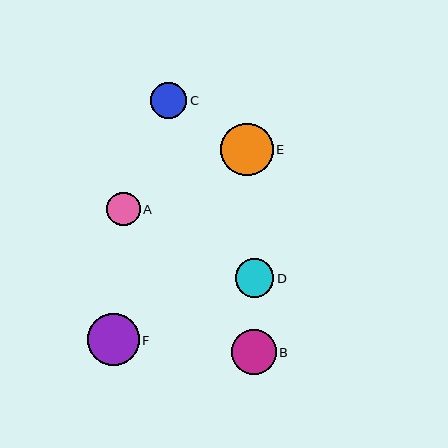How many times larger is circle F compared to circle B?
Circle F is approximately 1.2 times the size of circle B.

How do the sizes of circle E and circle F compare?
Circle E and circle F are approximately the same size.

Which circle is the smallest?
Circle A is the smallest with a size of approximately 34 pixels.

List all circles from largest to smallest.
From largest to smallest: E, F, B, D, C, A.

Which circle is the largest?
Circle E is the largest with a size of approximately 53 pixels.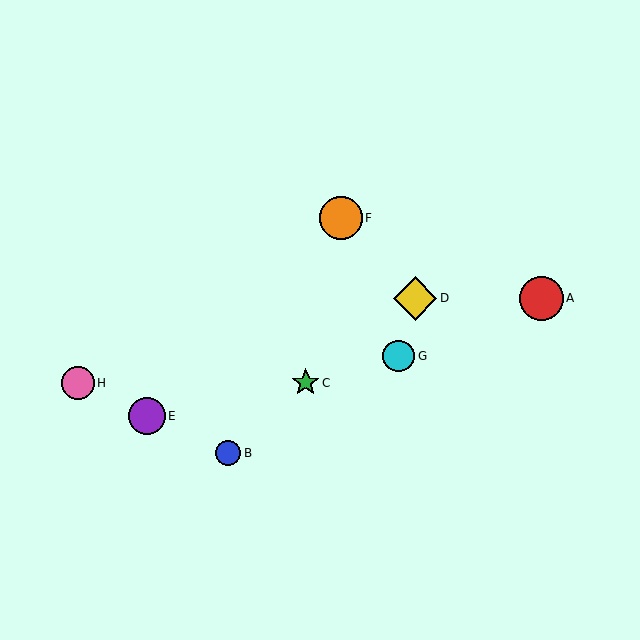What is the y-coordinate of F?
Object F is at y≈218.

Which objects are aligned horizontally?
Objects A, D are aligned horizontally.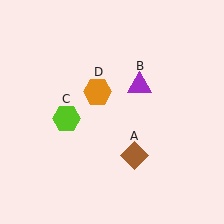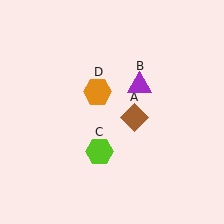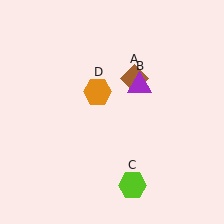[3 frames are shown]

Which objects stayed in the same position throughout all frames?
Purple triangle (object B) and orange hexagon (object D) remained stationary.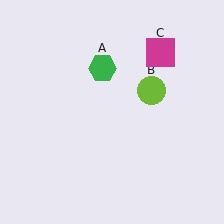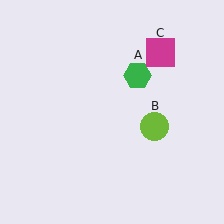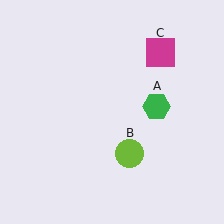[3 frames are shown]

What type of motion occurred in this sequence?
The green hexagon (object A), lime circle (object B) rotated clockwise around the center of the scene.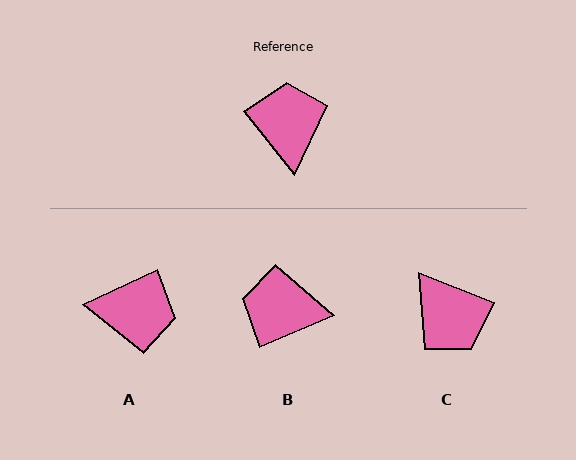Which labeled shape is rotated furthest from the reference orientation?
C, about 150 degrees away.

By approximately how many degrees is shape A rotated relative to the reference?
Approximately 104 degrees clockwise.